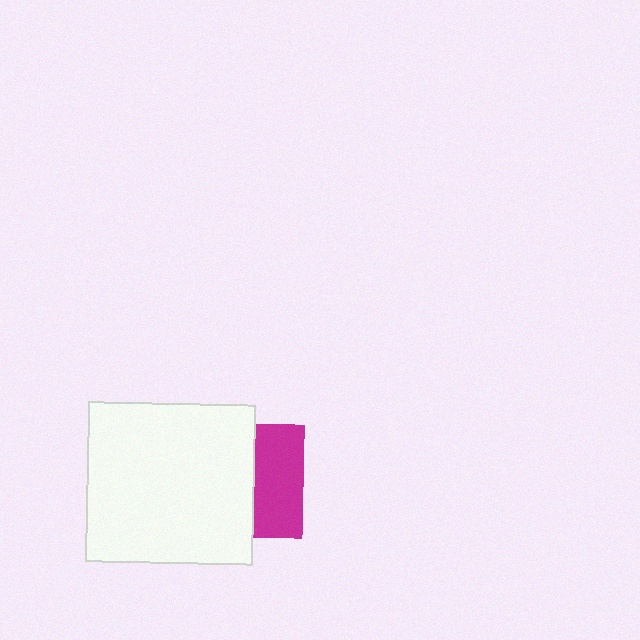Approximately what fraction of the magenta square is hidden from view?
Roughly 56% of the magenta square is hidden behind the white rectangle.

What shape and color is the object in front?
The object in front is a white rectangle.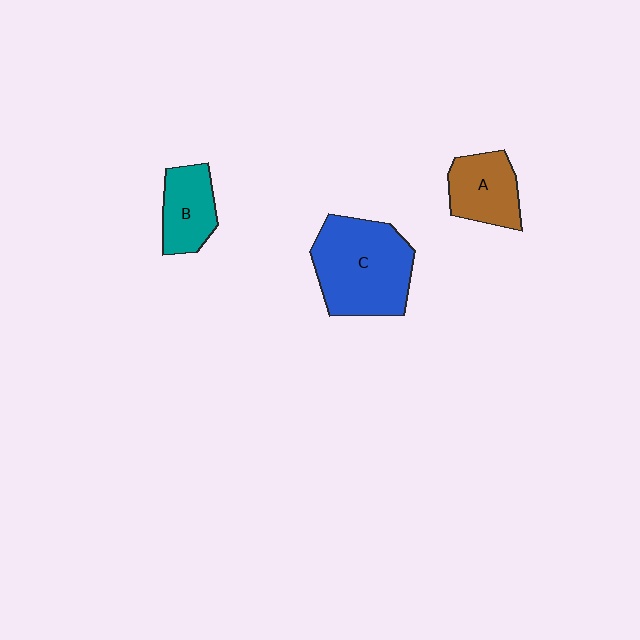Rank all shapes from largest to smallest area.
From largest to smallest: C (blue), A (brown), B (teal).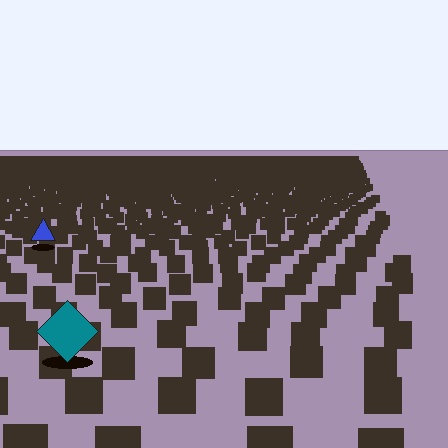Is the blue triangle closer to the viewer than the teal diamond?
No. The teal diamond is closer — you can tell from the texture gradient: the ground texture is coarser near it.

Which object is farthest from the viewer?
The blue triangle is farthest from the viewer. It appears smaller and the ground texture around it is denser.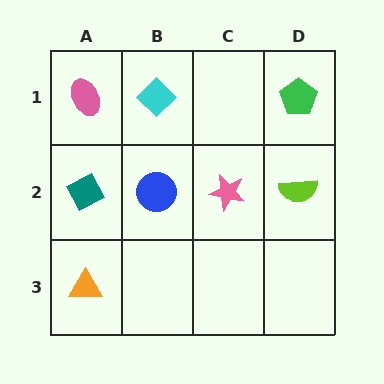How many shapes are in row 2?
4 shapes.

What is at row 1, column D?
A green pentagon.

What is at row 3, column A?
An orange triangle.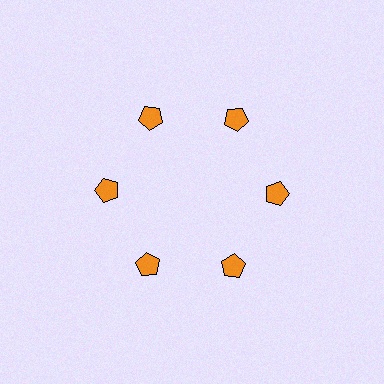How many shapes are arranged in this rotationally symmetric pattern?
There are 6 shapes, arranged in 6 groups of 1.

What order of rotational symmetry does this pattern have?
This pattern has 6-fold rotational symmetry.